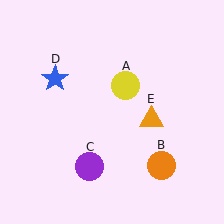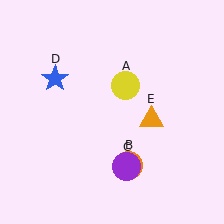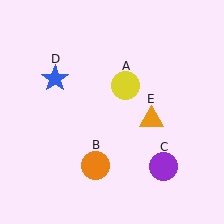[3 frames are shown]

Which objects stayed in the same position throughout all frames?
Yellow circle (object A) and blue star (object D) and orange triangle (object E) remained stationary.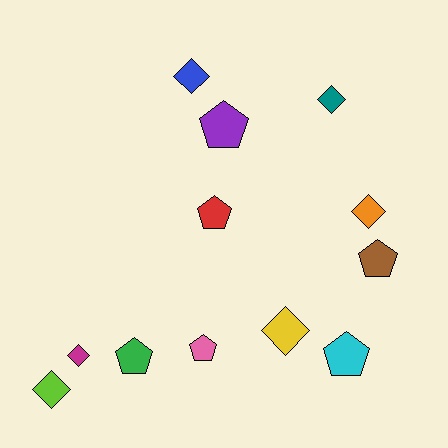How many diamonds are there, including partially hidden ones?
There are 6 diamonds.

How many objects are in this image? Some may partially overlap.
There are 12 objects.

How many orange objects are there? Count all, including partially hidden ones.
There is 1 orange object.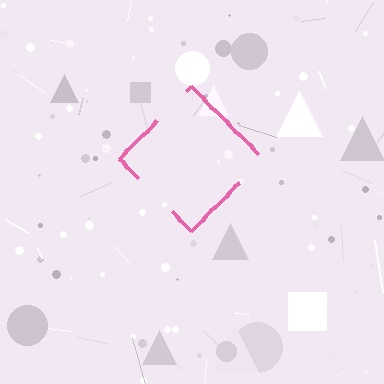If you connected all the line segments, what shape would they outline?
They would outline a diamond.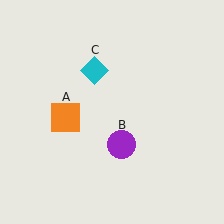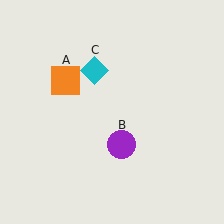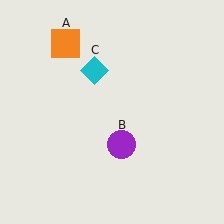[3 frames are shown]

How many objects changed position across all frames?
1 object changed position: orange square (object A).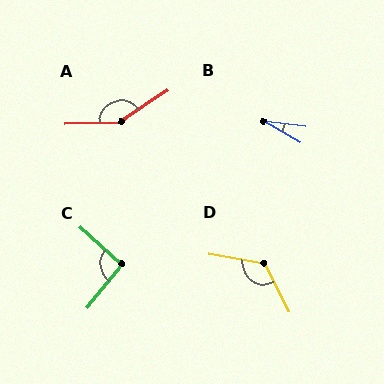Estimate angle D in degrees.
Approximately 126 degrees.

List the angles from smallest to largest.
B (23°), C (93°), D (126°), A (148°).